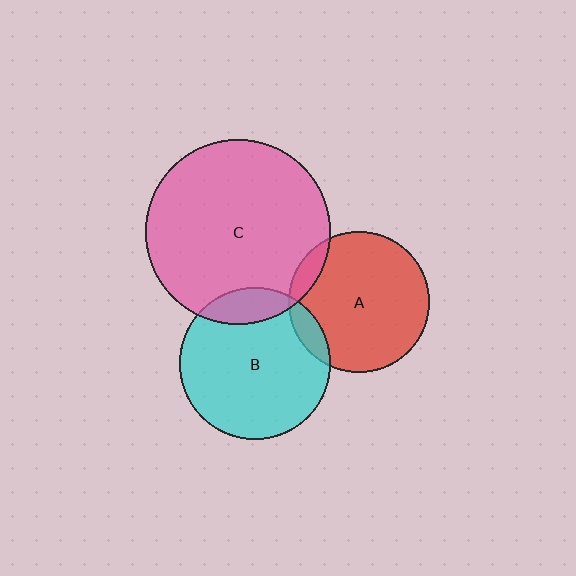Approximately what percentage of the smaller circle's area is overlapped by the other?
Approximately 10%.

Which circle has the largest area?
Circle C (pink).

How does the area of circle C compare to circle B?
Approximately 1.5 times.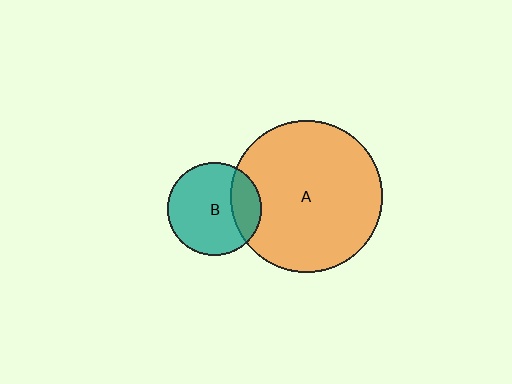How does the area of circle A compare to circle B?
Approximately 2.6 times.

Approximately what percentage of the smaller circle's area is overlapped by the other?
Approximately 25%.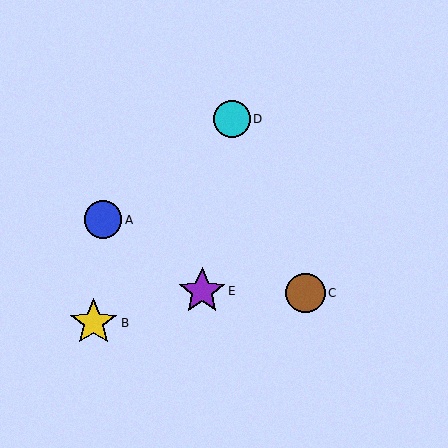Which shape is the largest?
The yellow star (labeled B) is the largest.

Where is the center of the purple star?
The center of the purple star is at (202, 291).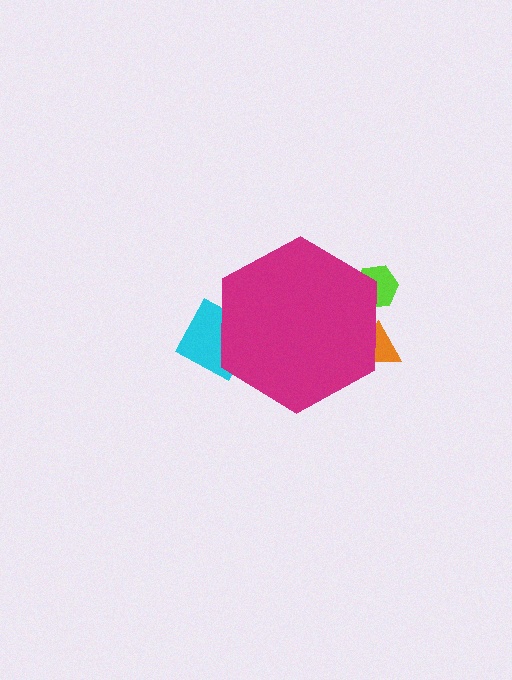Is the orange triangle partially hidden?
Yes, the orange triangle is partially hidden behind the magenta hexagon.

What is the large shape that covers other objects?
A magenta hexagon.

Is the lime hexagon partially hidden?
Yes, the lime hexagon is partially hidden behind the magenta hexagon.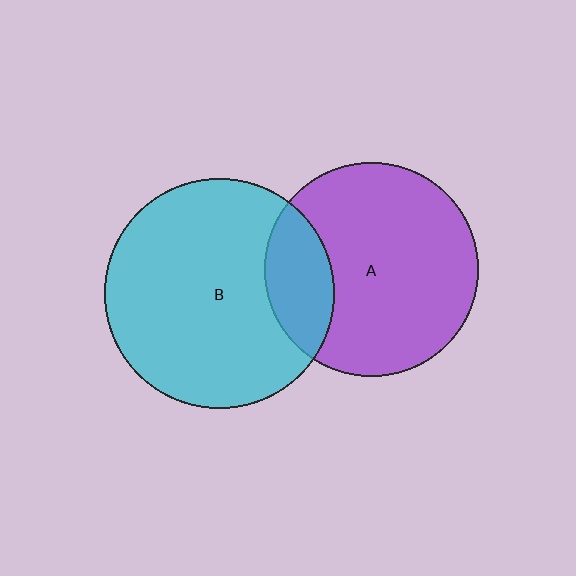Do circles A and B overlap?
Yes.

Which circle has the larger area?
Circle B (cyan).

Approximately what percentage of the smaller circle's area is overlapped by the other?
Approximately 20%.